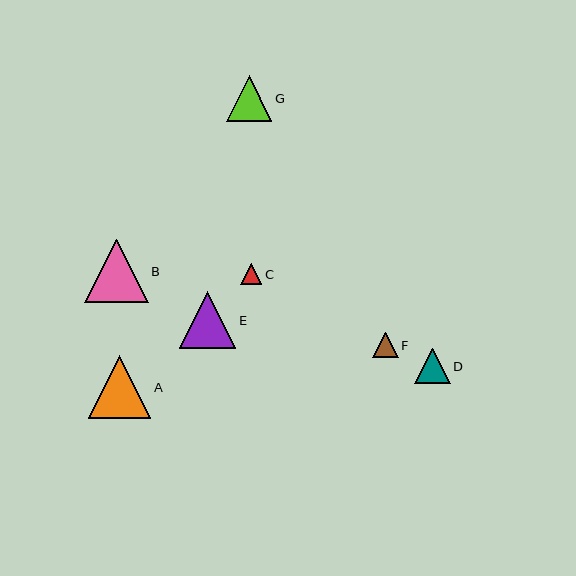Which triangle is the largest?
Triangle B is the largest with a size of approximately 63 pixels.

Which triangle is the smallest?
Triangle C is the smallest with a size of approximately 21 pixels.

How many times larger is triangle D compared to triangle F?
Triangle D is approximately 1.4 times the size of triangle F.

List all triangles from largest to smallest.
From largest to smallest: B, A, E, G, D, F, C.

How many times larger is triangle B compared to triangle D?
Triangle B is approximately 1.8 times the size of triangle D.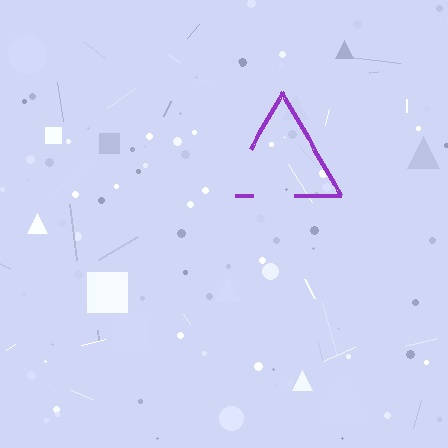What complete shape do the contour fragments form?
The contour fragments form a triangle.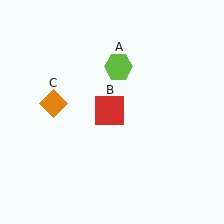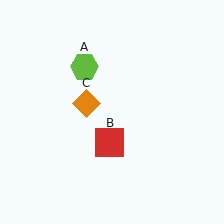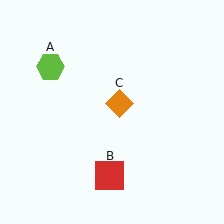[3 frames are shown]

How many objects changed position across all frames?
3 objects changed position: lime hexagon (object A), red square (object B), orange diamond (object C).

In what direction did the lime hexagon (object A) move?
The lime hexagon (object A) moved left.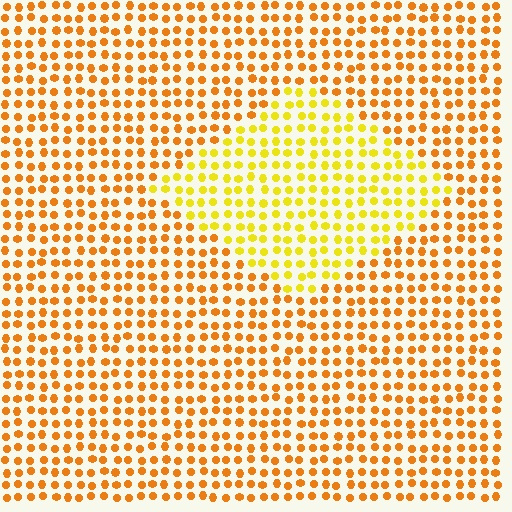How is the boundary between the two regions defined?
The boundary is defined purely by a slight shift in hue (about 29 degrees). Spacing, size, and orientation are identical on both sides.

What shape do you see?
I see a diamond.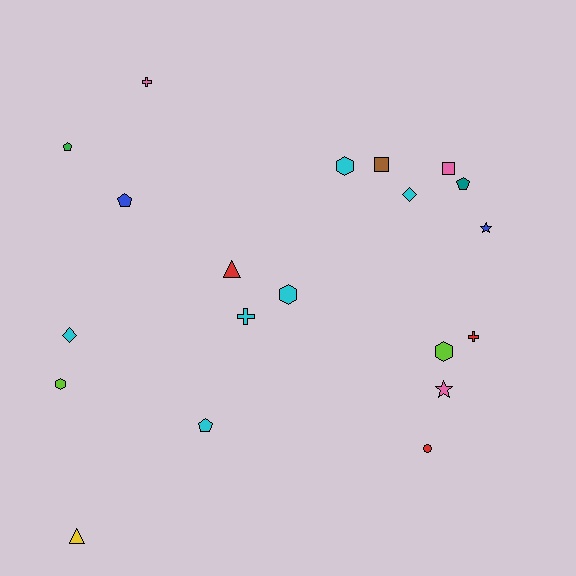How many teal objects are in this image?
There is 1 teal object.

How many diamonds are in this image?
There are 2 diamonds.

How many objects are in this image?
There are 20 objects.